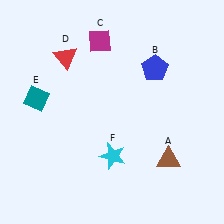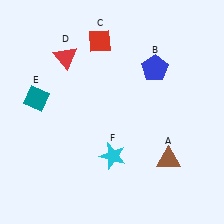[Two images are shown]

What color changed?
The diamond (C) changed from magenta in Image 1 to red in Image 2.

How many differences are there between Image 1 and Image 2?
There is 1 difference between the two images.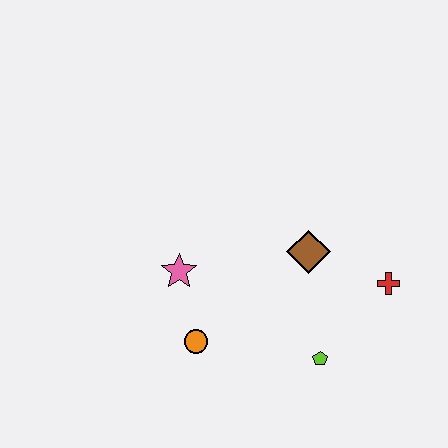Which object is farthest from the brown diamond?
The orange circle is farthest from the brown diamond.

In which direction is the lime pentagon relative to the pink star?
The lime pentagon is to the right of the pink star.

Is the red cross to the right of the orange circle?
Yes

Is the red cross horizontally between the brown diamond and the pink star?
No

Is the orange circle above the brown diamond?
No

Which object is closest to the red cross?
The brown diamond is closest to the red cross.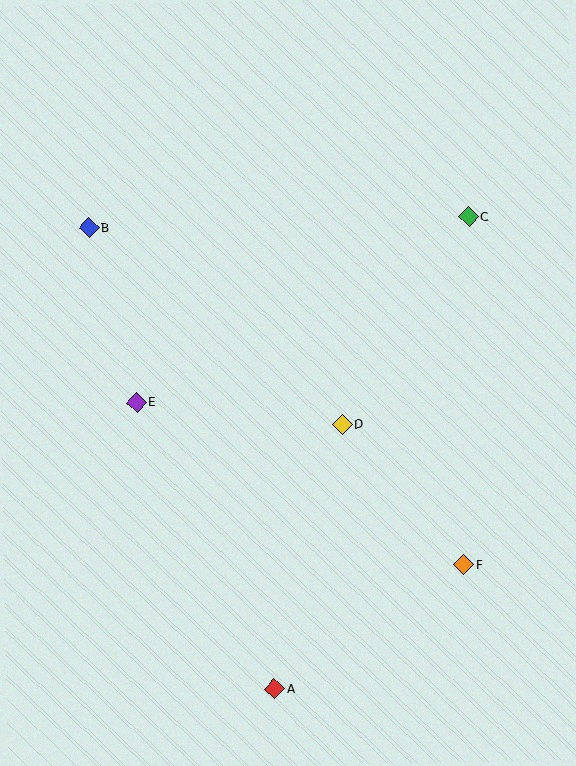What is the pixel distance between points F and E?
The distance between F and E is 366 pixels.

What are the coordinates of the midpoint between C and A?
The midpoint between C and A is at (372, 453).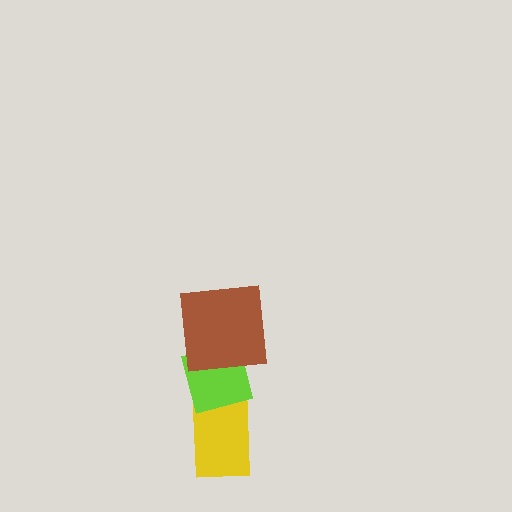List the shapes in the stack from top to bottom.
From top to bottom: the brown square, the lime square, the yellow rectangle.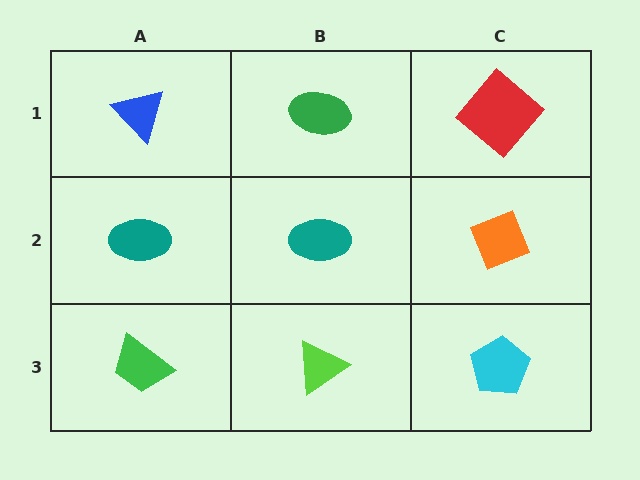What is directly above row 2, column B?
A green ellipse.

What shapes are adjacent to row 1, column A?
A teal ellipse (row 2, column A), a green ellipse (row 1, column B).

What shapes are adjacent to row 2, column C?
A red diamond (row 1, column C), a cyan pentagon (row 3, column C), a teal ellipse (row 2, column B).